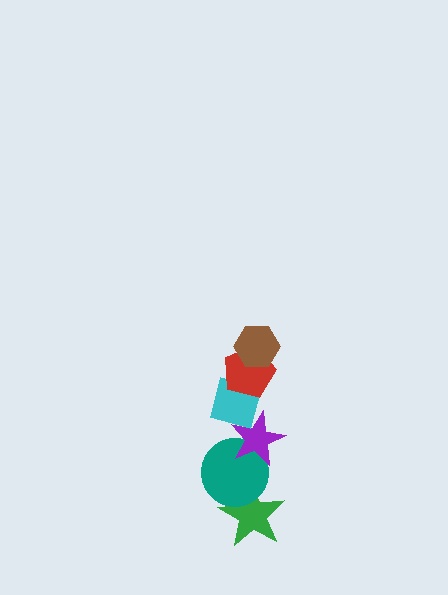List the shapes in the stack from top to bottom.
From top to bottom: the brown hexagon, the red pentagon, the cyan square, the purple star, the teal circle, the green star.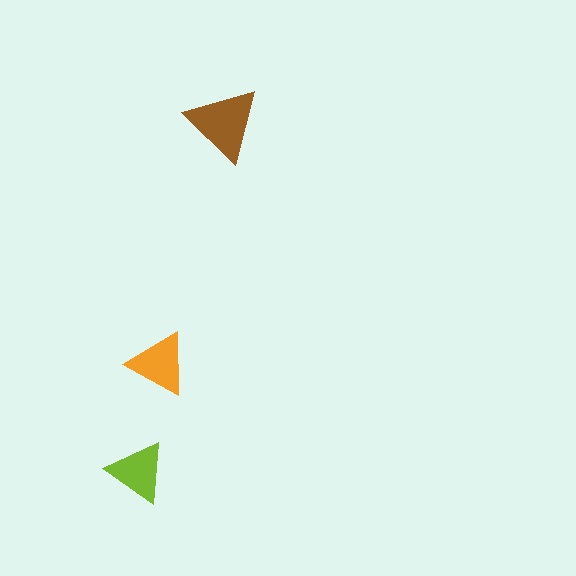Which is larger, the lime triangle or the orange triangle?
The orange one.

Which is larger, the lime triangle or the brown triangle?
The brown one.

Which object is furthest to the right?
The brown triangle is rightmost.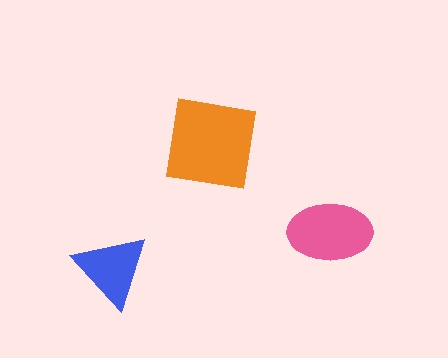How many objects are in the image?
There are 3 objects in the image.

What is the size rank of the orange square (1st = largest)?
1st.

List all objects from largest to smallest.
The orange square, the pink ellipse, the blue triangle.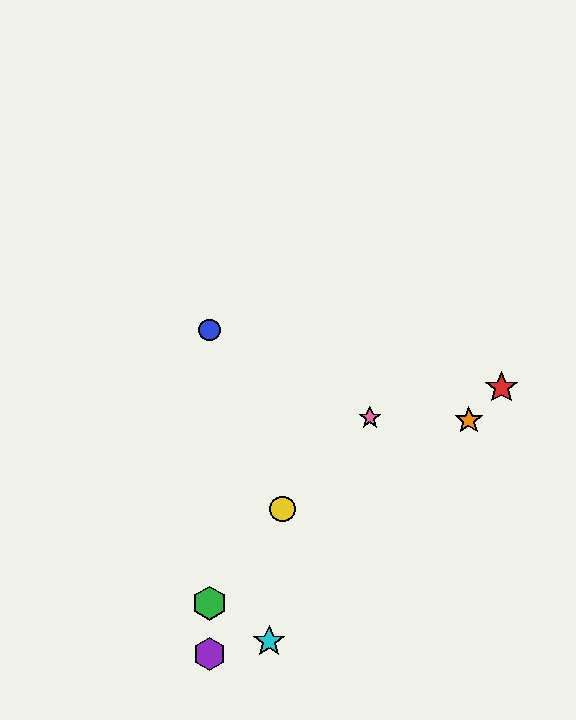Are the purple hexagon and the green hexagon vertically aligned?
Yes, both are at x≈209.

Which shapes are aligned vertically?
The blue circle, the green hexagon, the purple hexagon are aligned vertically.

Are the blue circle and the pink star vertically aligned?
No, the blue circle is at x≈209 and the pink star is at x≈370.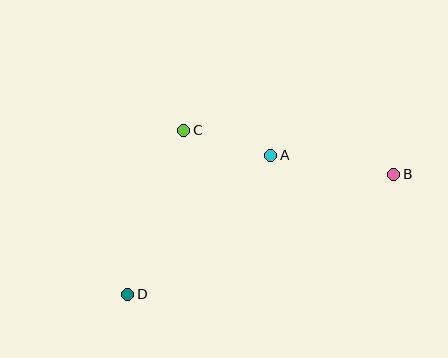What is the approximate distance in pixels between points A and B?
The distance between A and B is approximately 125 pixels.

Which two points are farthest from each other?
Points B and D are farthest from each other.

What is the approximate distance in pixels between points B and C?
The distance between B and C is approximately 215 pixels.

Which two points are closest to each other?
Points A and C are closest to each other.